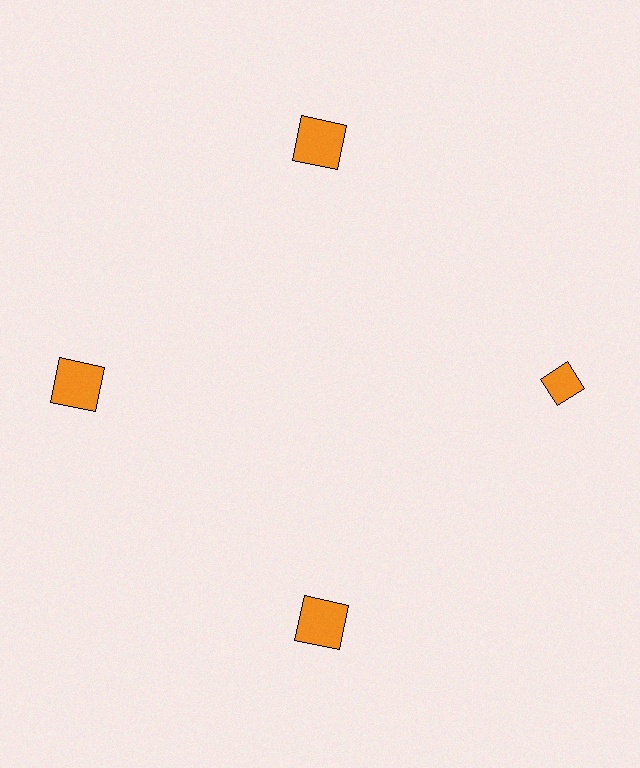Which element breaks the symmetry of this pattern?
The orange diamond at roughly the 3 o'clock position breaks the symmetry. All other shapes are orange squares.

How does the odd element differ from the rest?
It has a different shape: diamond instead of square.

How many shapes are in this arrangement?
There are 4 shapes arranged in a ring pattern.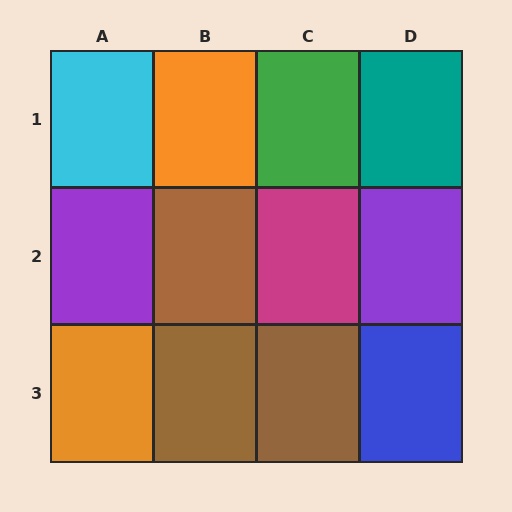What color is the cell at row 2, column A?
Purple.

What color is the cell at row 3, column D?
Blue.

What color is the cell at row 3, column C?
Brown.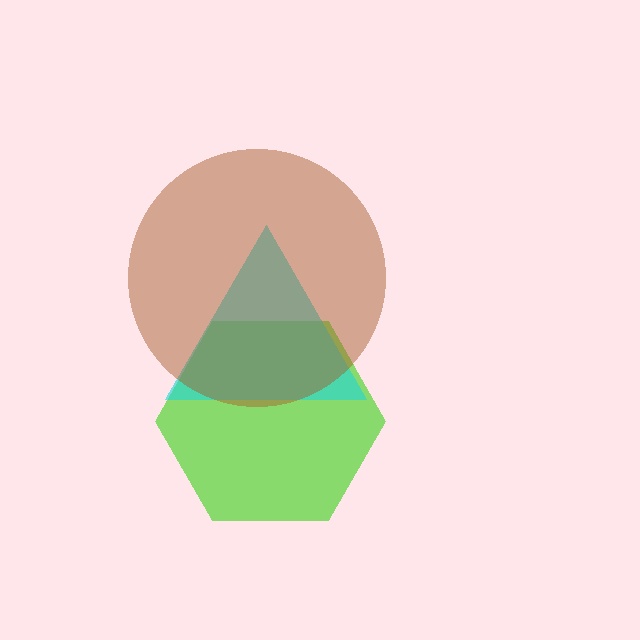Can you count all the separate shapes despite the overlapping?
Yes, there are 3 separate shapes.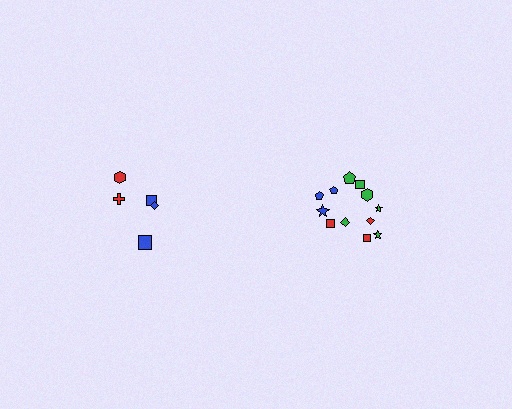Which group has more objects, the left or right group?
The right group.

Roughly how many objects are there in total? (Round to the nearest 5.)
Roughly 15 objects in total.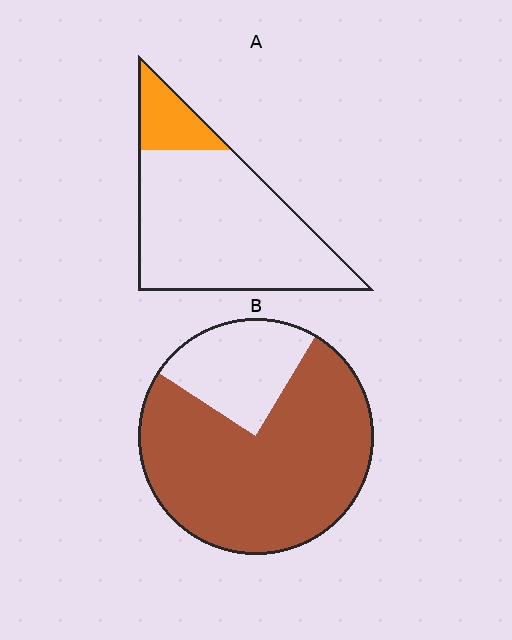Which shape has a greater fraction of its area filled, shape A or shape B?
Shape B.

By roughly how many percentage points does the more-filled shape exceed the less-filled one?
By roughly 60 percentage points (B over A).